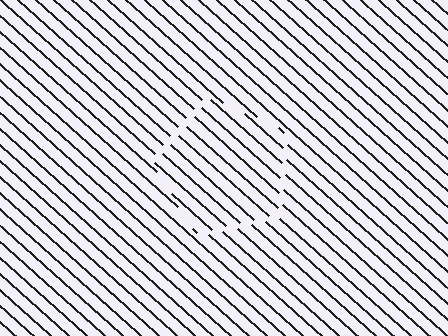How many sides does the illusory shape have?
5 sides — the line-ends trace a pentagon.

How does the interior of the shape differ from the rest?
The interior of the shape contains the same grating, shifted by half a period — the contour is defined by the phase discontinuity where line-ends from the inner and outer gratings abut.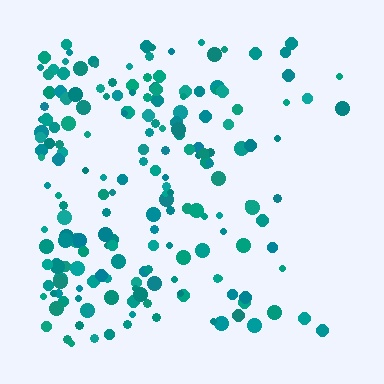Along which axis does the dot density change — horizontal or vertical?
Horizontal.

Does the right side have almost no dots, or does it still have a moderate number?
Still a moderate number, just noticeably fewer than the left.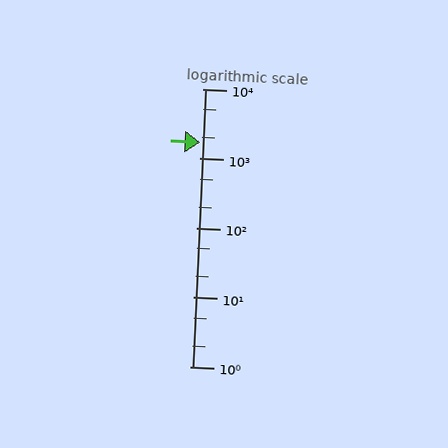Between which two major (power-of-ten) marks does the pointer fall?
The pointer is between 1000 and 10000.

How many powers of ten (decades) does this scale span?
The scale spans 4 decades, from 1 to 10000.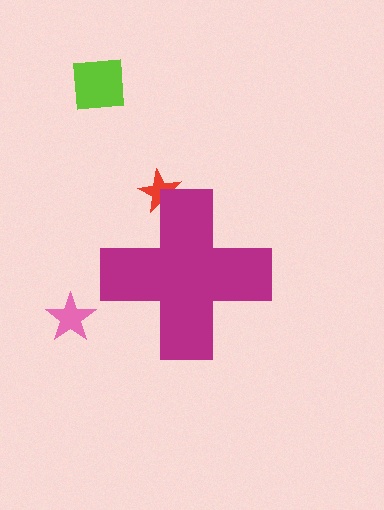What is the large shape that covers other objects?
A magenta cross.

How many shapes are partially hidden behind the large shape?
1 shape is partially hidden.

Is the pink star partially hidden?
No, the pink star is fully visible.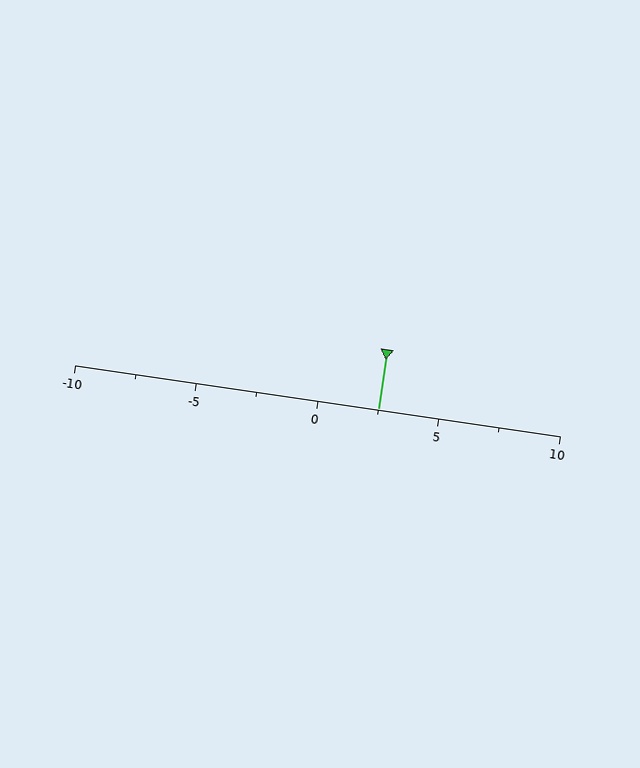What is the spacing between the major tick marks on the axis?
The major ticks are spaced 5 apart.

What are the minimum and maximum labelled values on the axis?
The axis runs from -10 to 10.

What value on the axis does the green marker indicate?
The marker indicates approximately 2.5.